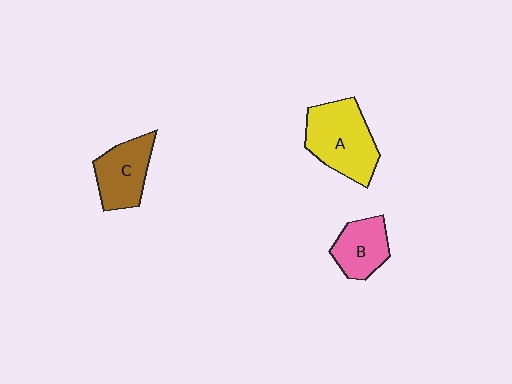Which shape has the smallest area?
Shape B (pink).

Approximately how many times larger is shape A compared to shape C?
Approximately 1.4 times.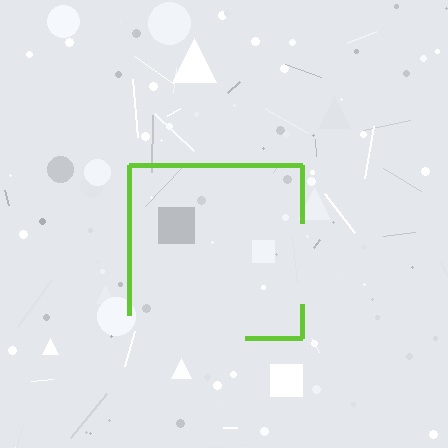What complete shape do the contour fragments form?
The contour fragments form a square.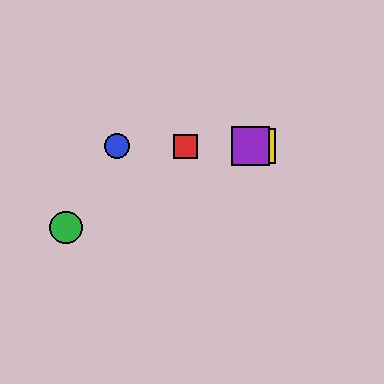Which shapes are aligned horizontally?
The red square, the blue circle, the yellow square, the purple square are aligned horizontally.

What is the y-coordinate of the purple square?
The purple square is at y≈146.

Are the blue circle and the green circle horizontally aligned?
No, the blue circle is at y≈146 and the green circle is at y≈228.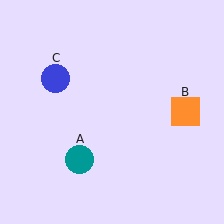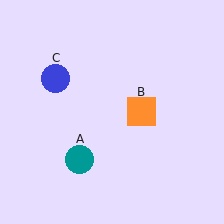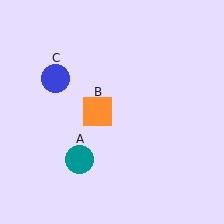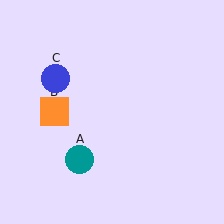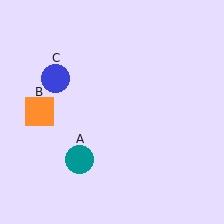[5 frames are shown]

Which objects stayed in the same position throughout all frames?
Teal circle (object A) and blue circle (object C) remained stationary.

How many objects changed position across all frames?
1 object changed position: orange square (object B).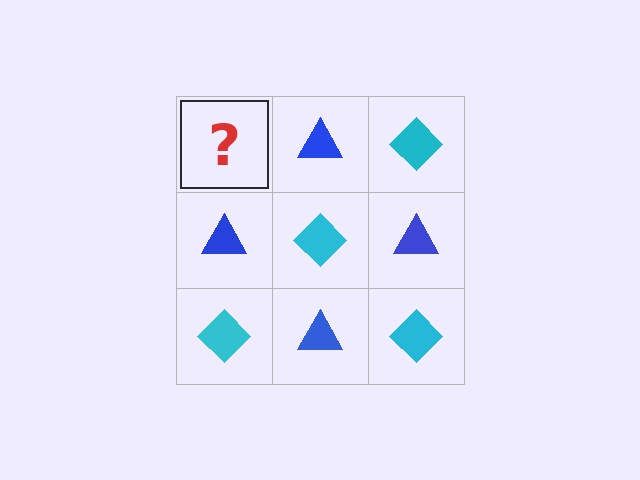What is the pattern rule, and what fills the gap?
The rule is that it alternates cyan diamond and blue triangle in a checkerboard pattern. The gap should be filled with a cyan diamond.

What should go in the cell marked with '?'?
The missing cell should contain a cyan diamond.